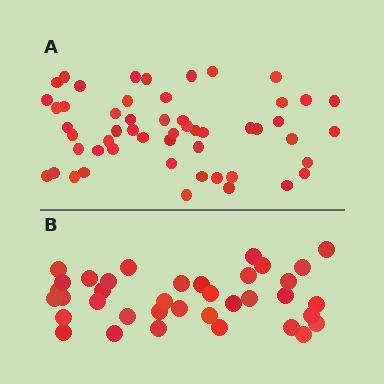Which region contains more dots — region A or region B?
Region A (the top region) has more dots.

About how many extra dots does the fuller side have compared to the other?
Region A has approximately 15 more dots than region B.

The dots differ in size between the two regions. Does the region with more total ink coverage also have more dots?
No. Region B has more total ink coverage because its dots are larger, but region A actually contains more individual dots. Total area can be misleading — the number of items is what matters here.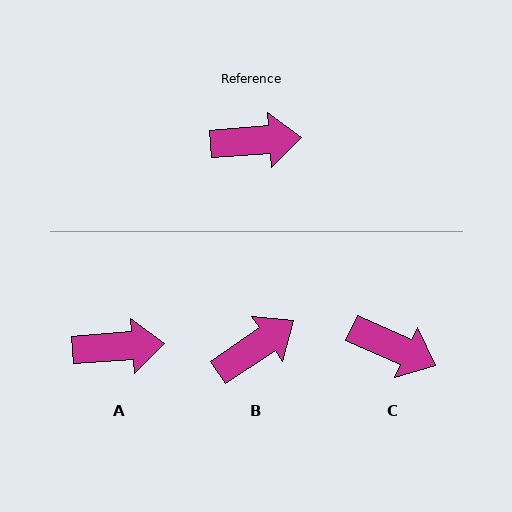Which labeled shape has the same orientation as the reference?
A.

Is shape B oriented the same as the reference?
No, it is off by about 30 degrees.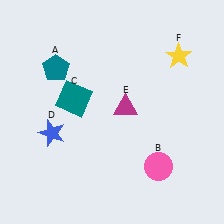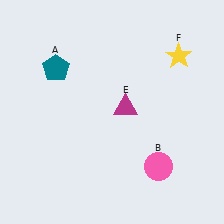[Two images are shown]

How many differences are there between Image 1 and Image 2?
There are 2 differences between the two images.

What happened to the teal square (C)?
The teal square (C) was removed in Image 2. It was in the top-left area of Image 1.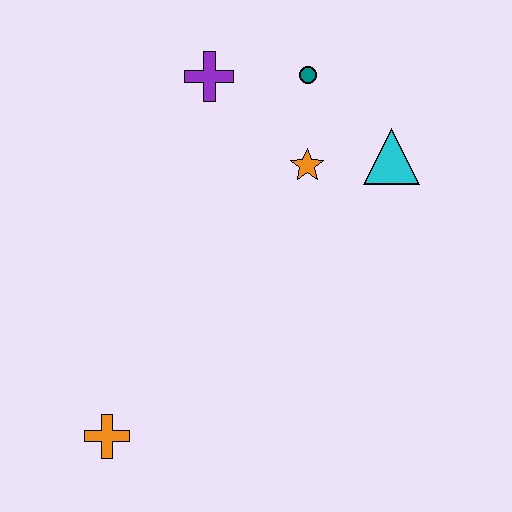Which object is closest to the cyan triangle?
The orange star is closest to the cyan triangle.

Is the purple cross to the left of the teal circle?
Yes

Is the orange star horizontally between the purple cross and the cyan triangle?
Yes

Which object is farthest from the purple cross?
The orange cross is farthest from the purple cross.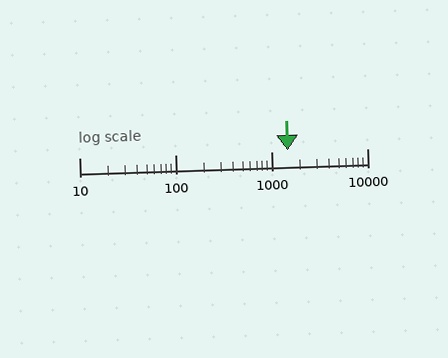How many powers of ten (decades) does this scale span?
The scale spans 3 decades, from 10 to 10000.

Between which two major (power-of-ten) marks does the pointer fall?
The pointer is between 1000 and 10000.